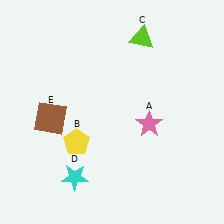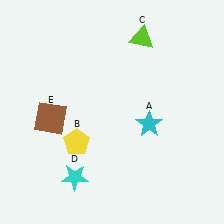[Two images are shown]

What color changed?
The star (A) changed from pink in Image 1 to cyan in Image 2.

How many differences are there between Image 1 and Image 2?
There is 1 difference between the two images.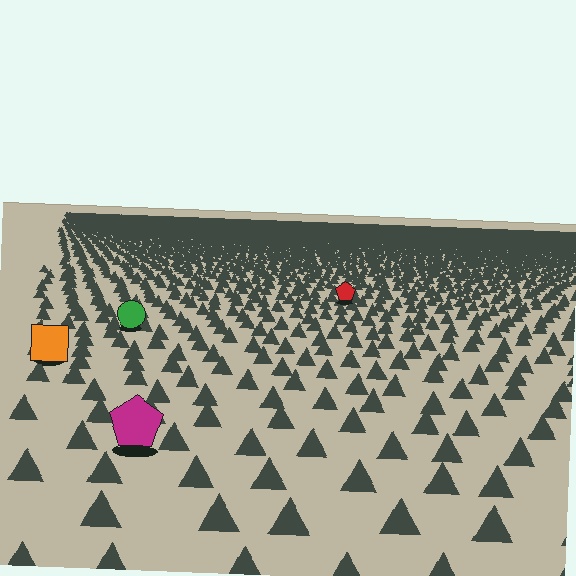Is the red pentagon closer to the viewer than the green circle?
No. The green circle is closer — you can tell from the texture gradient: the ground texture is coarser near it.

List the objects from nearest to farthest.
From nearest to farthest: the magenta pentagon, the orange square, the green circle, the red pentagon.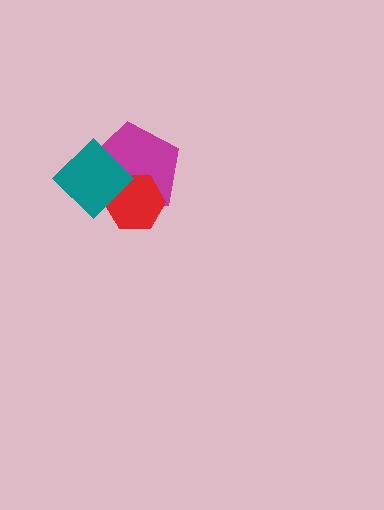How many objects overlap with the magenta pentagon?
2 objects overlap with the magenta pentagon.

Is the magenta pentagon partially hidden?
Yes, it is partially covered by another shape.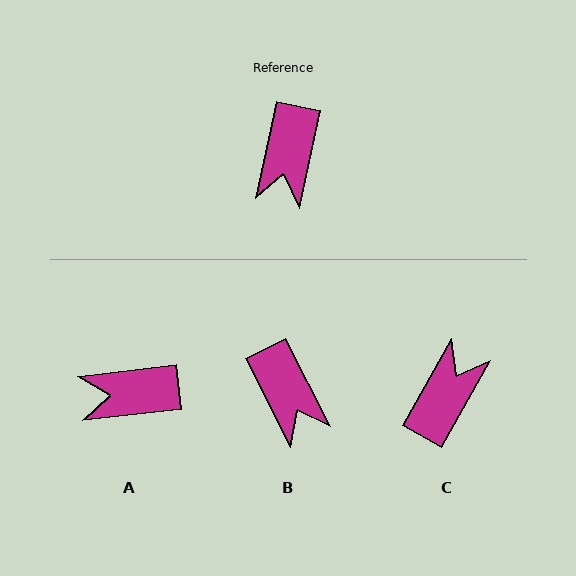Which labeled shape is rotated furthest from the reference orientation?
C, about 162 degrees away.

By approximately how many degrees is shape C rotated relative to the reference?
Approximately 162 degrees counter-clockwise.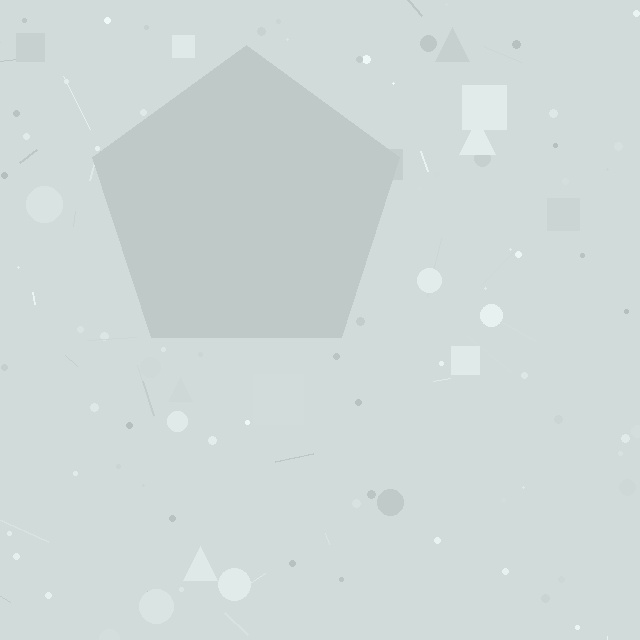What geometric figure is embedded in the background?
A pentagon is embedded in the background.